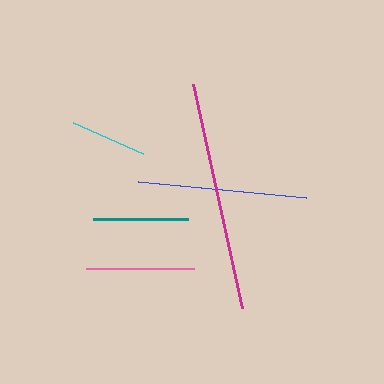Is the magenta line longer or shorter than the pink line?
The magenta line is longer than the pink line.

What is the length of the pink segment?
The pink segment is approximately 108 pixels long.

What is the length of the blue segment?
The blue segment is approximately 168 pixels long.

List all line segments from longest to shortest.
From longest to shortest: magenta, blue, pink, teal, cyan.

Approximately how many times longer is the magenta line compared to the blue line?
The magenta line is approximately 1.4 times the length of the blue line.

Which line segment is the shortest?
The cyan line is the shortest at approximately 77 pixels.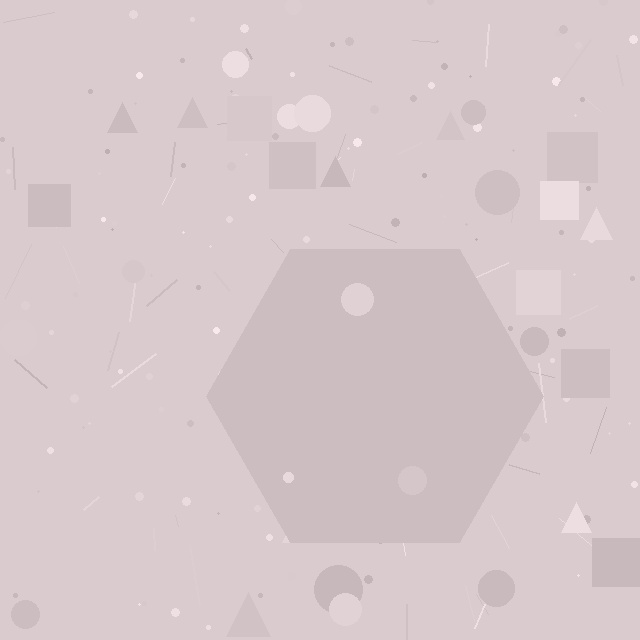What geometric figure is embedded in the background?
A hexagon is embedded in the background.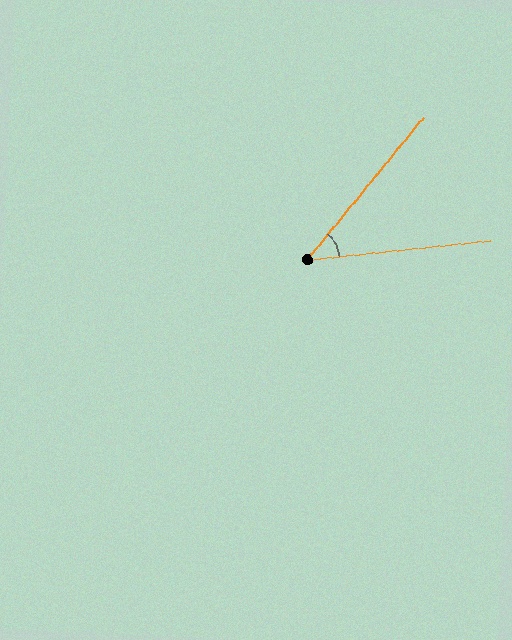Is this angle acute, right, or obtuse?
It is acute.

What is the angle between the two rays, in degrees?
Approximately 44 degrees.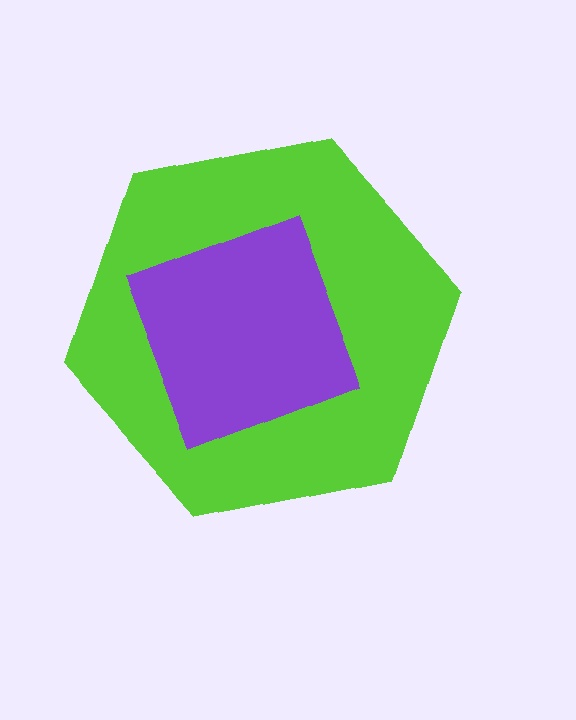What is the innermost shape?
The purple diamond.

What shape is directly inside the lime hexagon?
The purple diamond.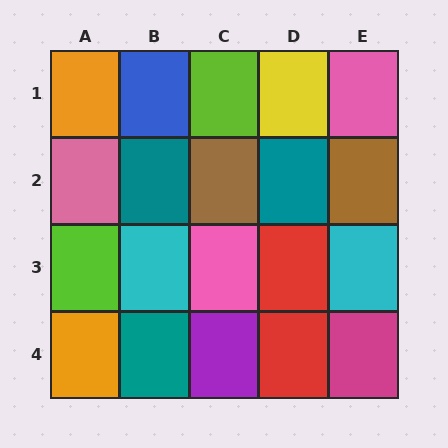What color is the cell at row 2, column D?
Teal.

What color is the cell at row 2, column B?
Teal.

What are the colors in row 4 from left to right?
Orange, teal, purple, red, magenta.